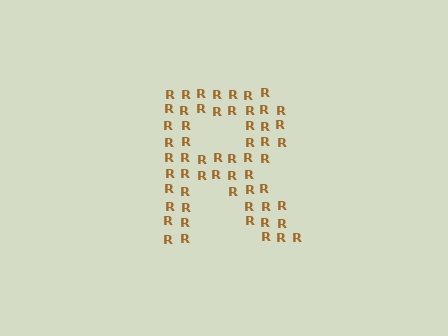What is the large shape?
The large shape is the letter R.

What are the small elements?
The small elements are letter R's.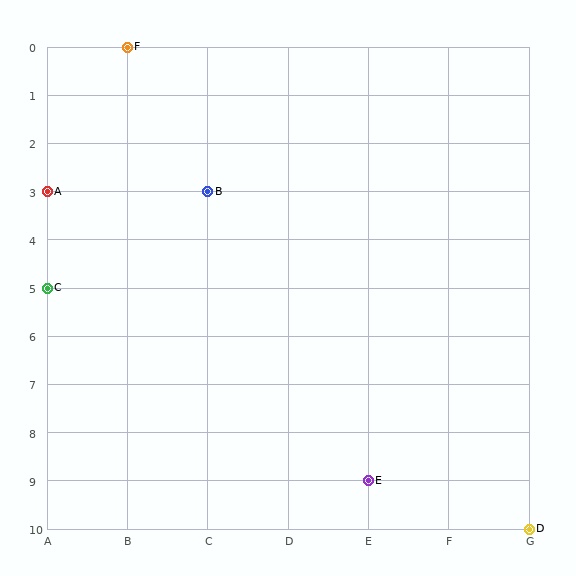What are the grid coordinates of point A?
Point A is at grid coordinates (A, 3).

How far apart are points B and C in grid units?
Points B and C are 2 columns and 2 rows apart (about 2.8 grid units diagonally).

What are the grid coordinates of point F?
Point F is at grid coordinates (B, 0).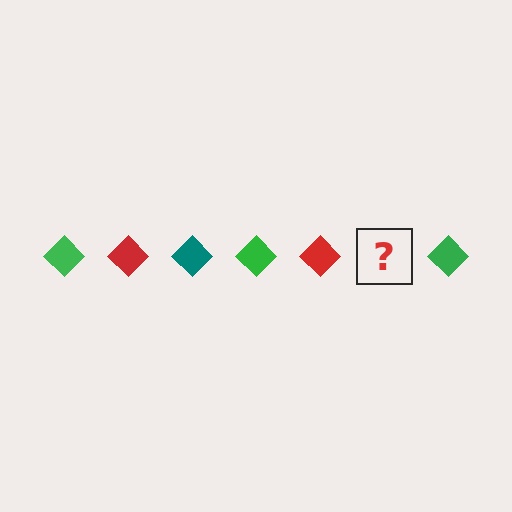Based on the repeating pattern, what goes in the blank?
The blank should be a teal diamond.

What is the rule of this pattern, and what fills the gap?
The rule is that the pattern cycles through green, red, teal diamonds. The gap should be filled with a teal diamond.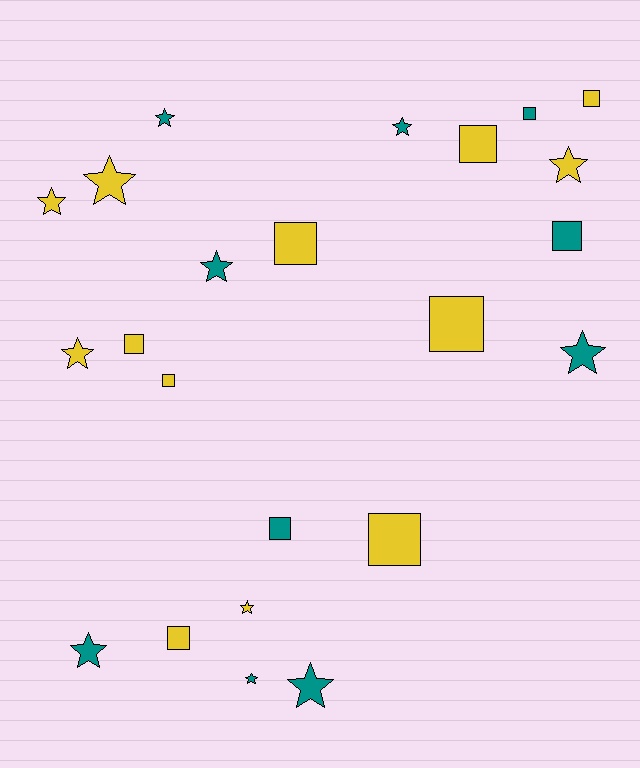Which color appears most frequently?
Yellow, with 13 objects.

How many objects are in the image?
There are 23 objects.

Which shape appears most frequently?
Star, with 12 objects.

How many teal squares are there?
There are 3 teal squares.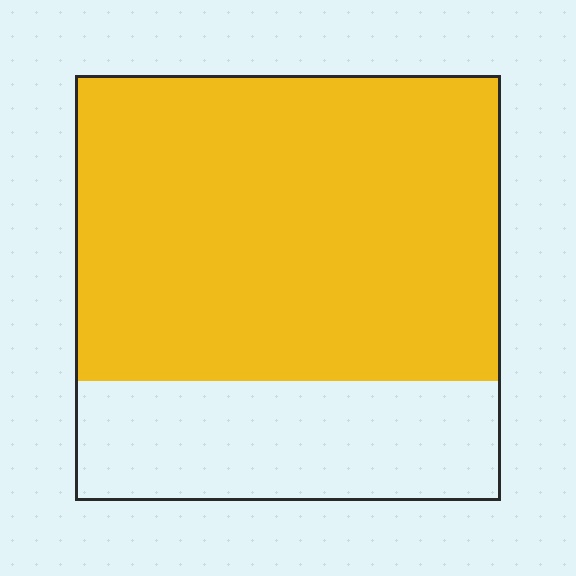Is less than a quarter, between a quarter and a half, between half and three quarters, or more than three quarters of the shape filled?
Between half and three quarters.